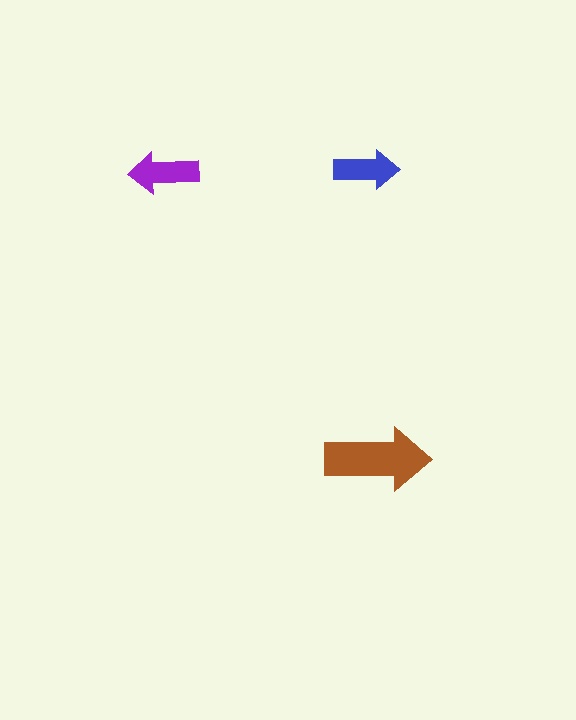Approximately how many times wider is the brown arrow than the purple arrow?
About 1.5 times wider.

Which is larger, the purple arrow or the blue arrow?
The purple one.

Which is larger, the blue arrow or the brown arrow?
The brown one.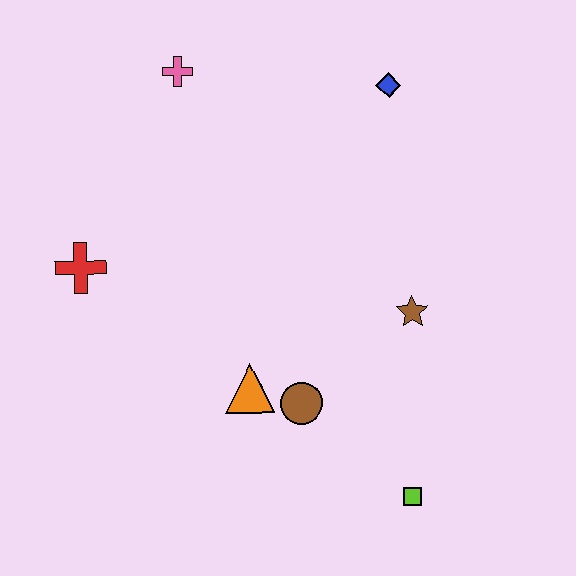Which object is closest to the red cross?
The orange triangle is closest to the red cross.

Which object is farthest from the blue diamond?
The lime square is farthest from the blue diamond.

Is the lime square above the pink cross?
No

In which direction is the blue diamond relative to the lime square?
The blue diamond is above the lime square.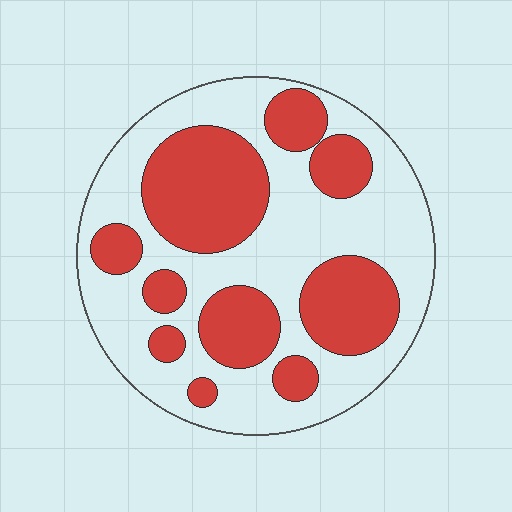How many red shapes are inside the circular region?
10.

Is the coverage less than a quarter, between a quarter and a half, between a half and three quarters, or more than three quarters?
Between a quarter and a half.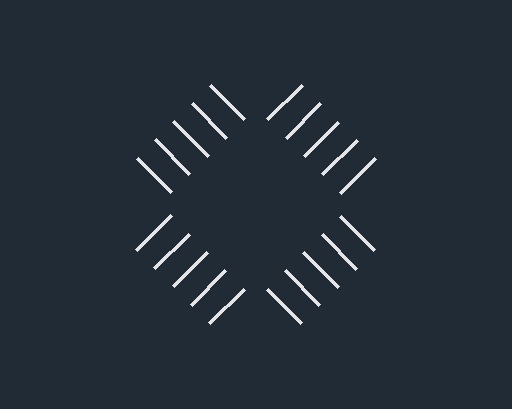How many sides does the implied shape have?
4 sides — the line-ends trace a square.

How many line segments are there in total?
20 — 5 along each of the 4 edges.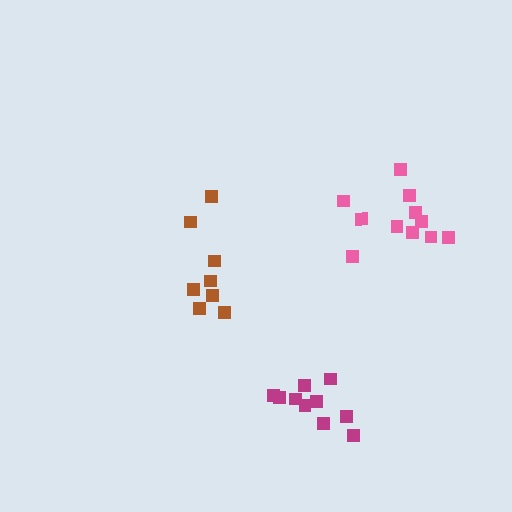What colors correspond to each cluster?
The clusters are colored: pink, brown, magenta.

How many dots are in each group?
Group 1: 11 dots, Group 2: 8 dots, Group 3: 10 dots (29 total).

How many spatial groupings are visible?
There are 3 spatial groupings.